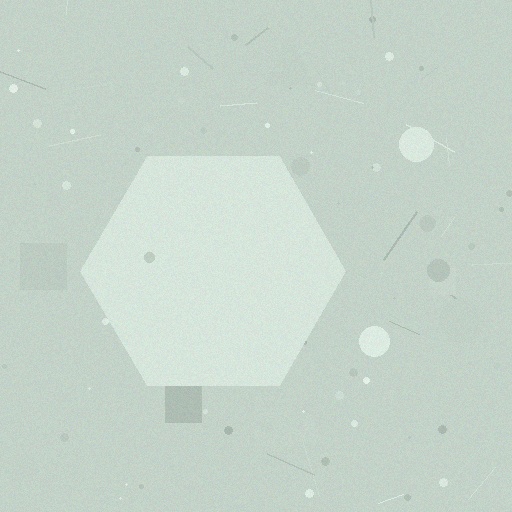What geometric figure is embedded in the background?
A hexagon is embedded in the background.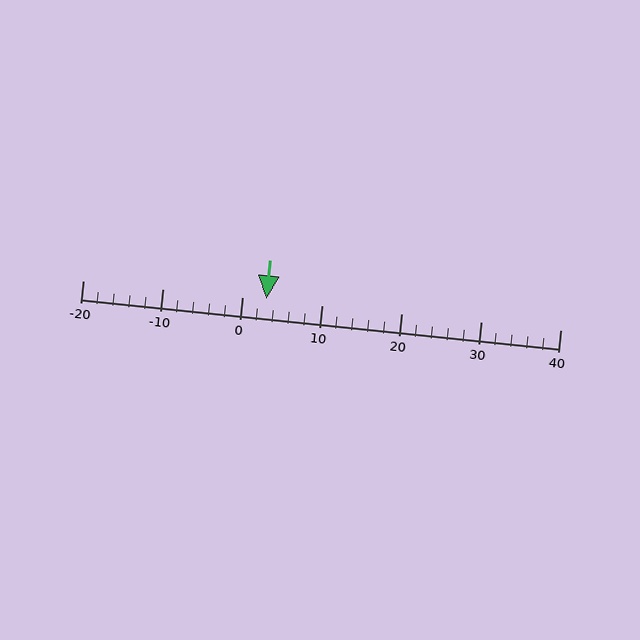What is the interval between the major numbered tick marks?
The major tick marks are spaced 10 units apart.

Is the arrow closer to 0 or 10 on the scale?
The arrow is closer to 0.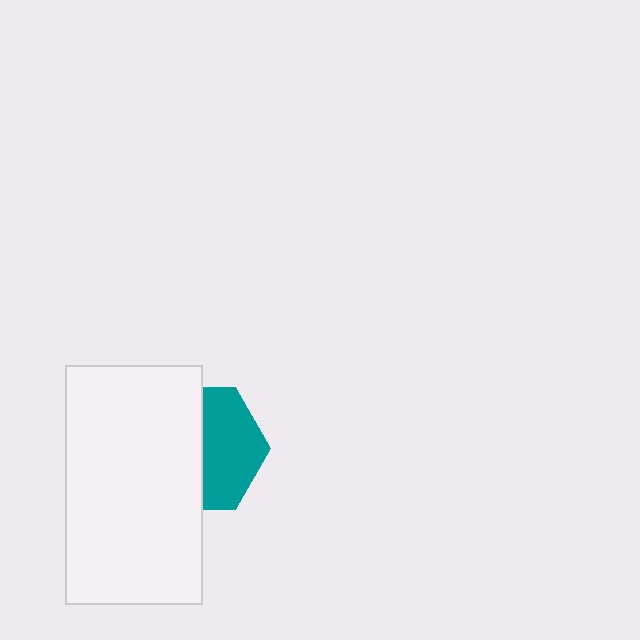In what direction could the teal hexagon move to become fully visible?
The teal hexagon could move right. That would shift it out from behind the white rectangle entirely.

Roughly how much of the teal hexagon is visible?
About half of it is visible (roughly 47%).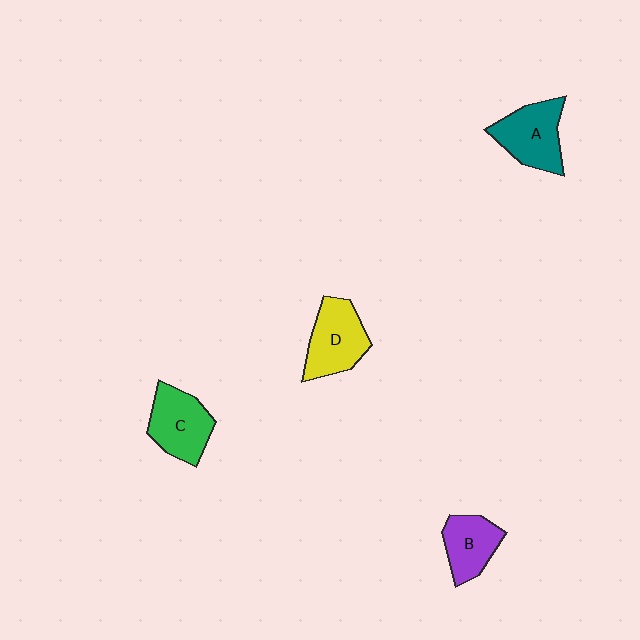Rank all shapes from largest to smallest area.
From largest to smallest: D (yellow), A (teal), C (green), B (purple).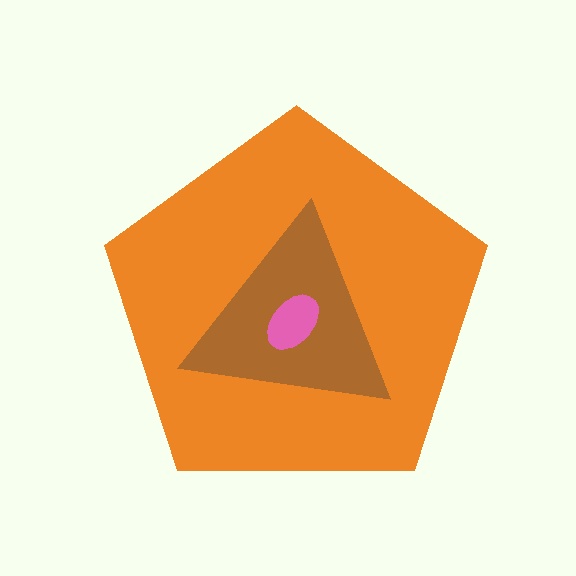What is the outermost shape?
The orange pentagon.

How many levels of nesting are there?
3.